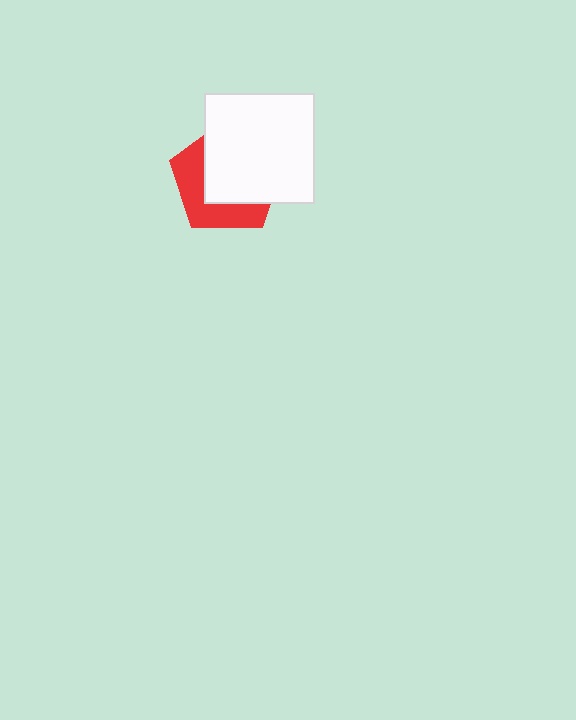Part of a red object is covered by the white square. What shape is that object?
It is a pentagon.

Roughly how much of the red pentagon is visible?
A small part of it is visible (roughly 40%).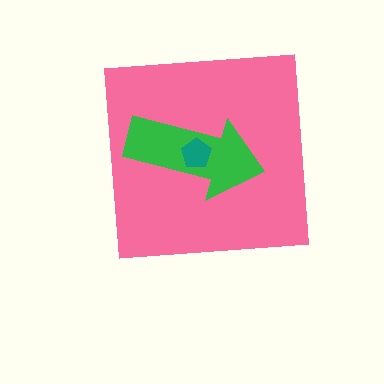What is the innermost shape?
The teal pentagon.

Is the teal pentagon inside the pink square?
Yes.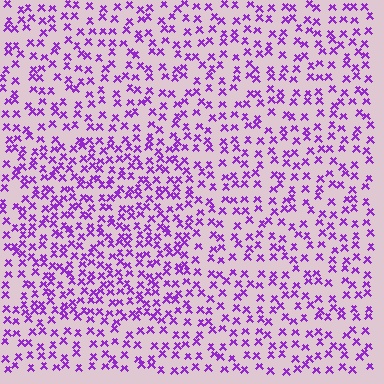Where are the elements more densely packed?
The elements are more densely packed inside the rectangle boundary.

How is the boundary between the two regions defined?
The boundary is defined by a change in element density (approximately 1.6x ratio). All elements are the same color, size, and shape.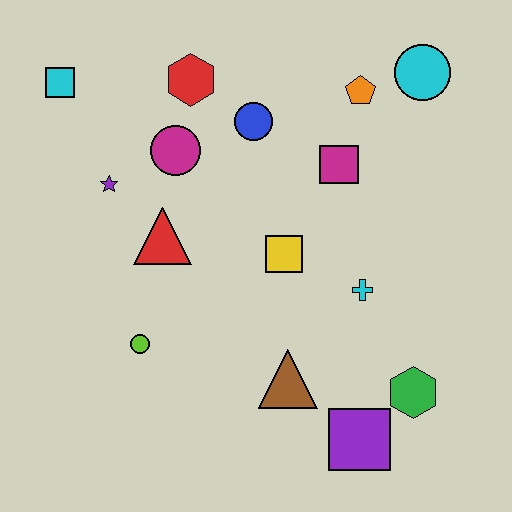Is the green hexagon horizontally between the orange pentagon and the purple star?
No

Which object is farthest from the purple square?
The cyan square is farthest from the purple square.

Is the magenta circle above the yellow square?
Yes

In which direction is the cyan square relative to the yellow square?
The cyan square is to the left of the yellow square.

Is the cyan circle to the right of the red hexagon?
Yes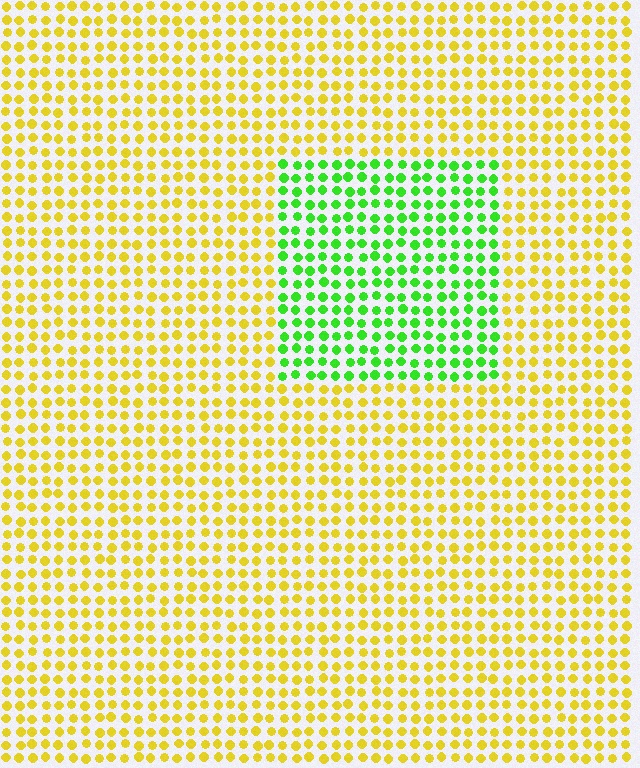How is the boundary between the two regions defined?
The boundary is defined purely by a slight shift in hue (about 61 degrees). Spacing, size, and orientation are identical on both sides.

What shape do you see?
I see a rectangle.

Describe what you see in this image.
The image is filled with small yellow elements in a uniform arrangement. A rectangle-shaped region is visible where the elements are tinted to a slightly different hue, forming a subtle color boundary.